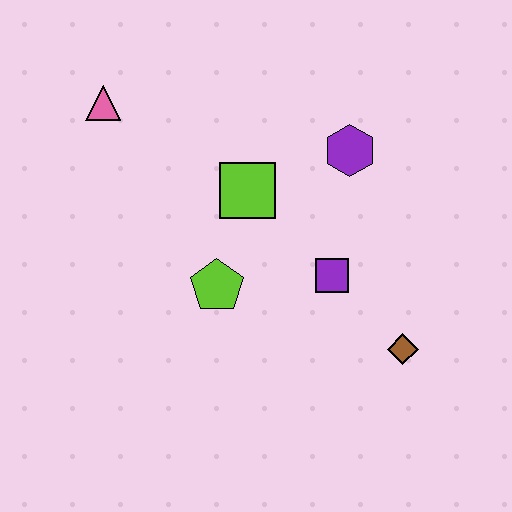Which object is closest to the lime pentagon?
The lime square is closest to the lime pentagon.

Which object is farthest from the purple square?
The pink triangle is farthest from the purple square.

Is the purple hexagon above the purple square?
Yes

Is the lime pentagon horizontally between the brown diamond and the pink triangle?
Yes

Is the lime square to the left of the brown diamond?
Yes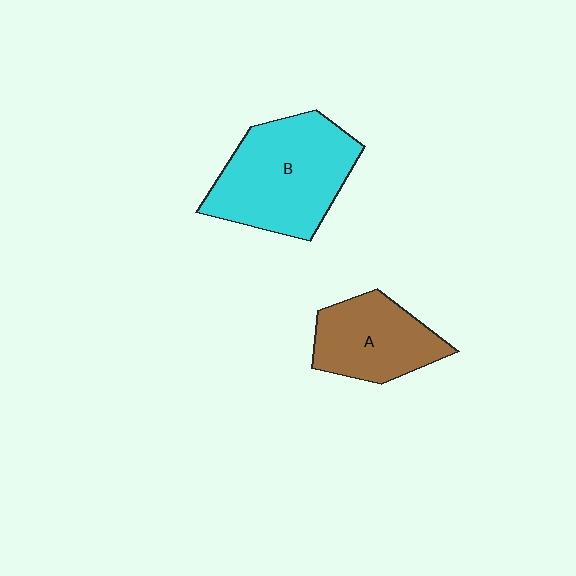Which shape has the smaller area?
Shape A (brown).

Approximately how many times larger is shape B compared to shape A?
Approximately 1.5 times.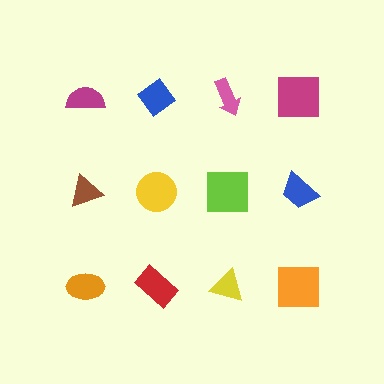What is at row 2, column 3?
A lime square.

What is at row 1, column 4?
A magenta square.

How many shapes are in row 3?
4 shapes.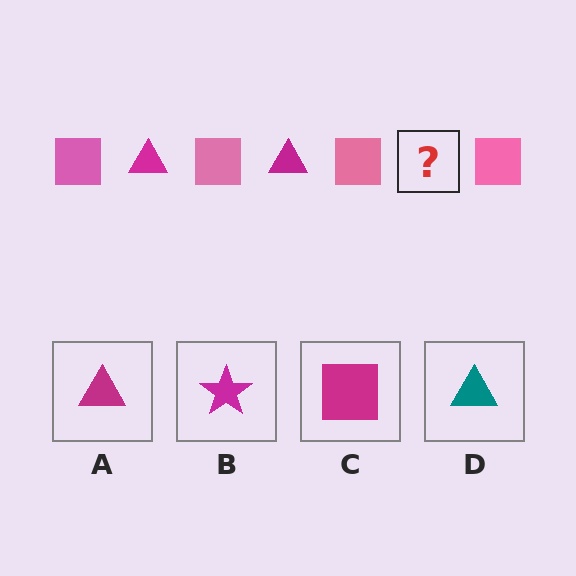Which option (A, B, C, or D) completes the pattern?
A.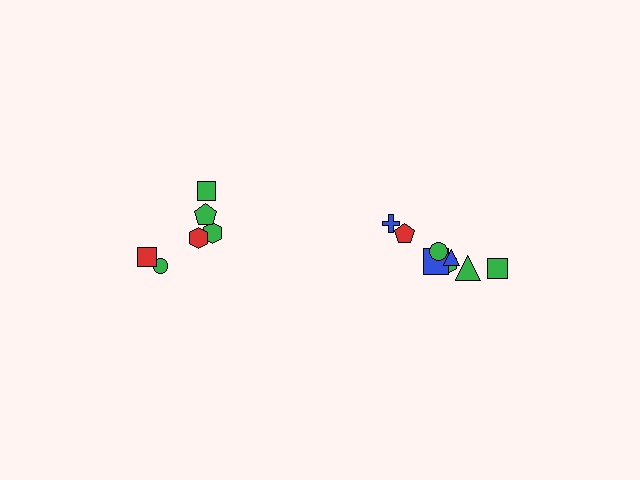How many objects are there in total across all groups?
There are 14 objects.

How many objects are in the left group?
There are 6 objects.